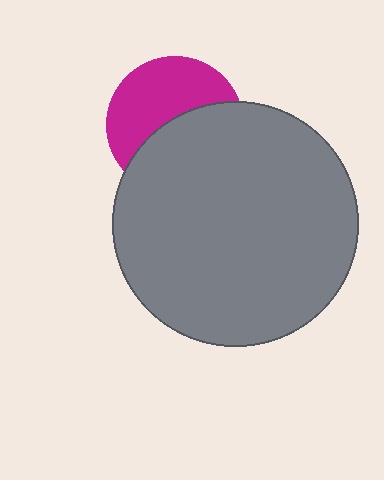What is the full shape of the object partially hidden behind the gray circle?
The partially hidden object is a magenta circle.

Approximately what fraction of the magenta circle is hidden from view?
Roughly 50% of the magenta circle is hidden behind the gray circle.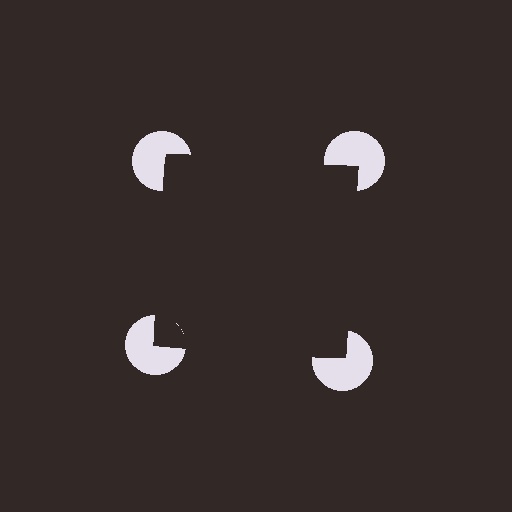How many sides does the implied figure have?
4 sides.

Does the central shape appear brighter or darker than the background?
It typically appears slightly darker than the background, even though no actual brightness change is drawn.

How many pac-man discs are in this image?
There are 4 — one at each vertex of the illusory square.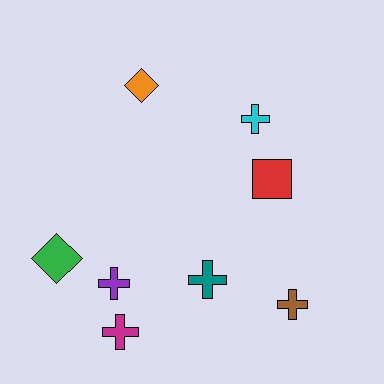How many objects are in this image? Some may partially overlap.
There are 8 objects.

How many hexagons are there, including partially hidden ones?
There are no hexagons.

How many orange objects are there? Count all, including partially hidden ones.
There is 1 orange object.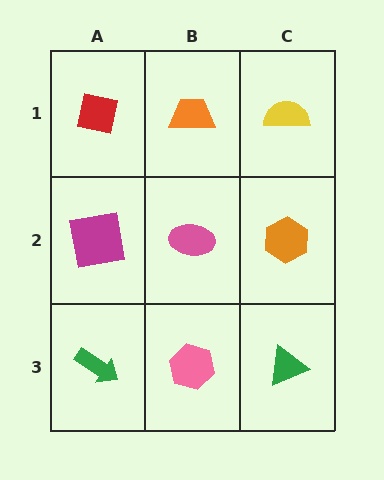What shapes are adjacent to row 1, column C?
An orange hexagon (row 2, column C), an orange trapezoid (row 1, column B).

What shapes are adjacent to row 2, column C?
A yellow semicircle (row 1, column C), a green triangle (row 3, column C), a pink ellipse (row 2, column B).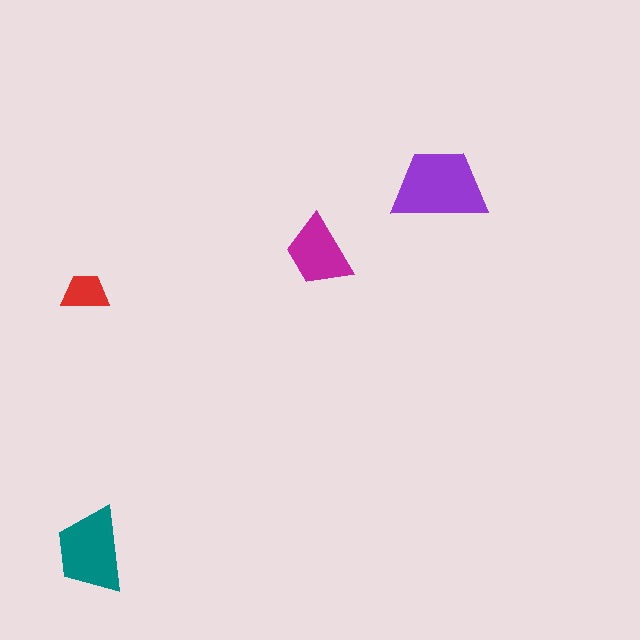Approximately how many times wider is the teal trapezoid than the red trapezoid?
About 2 times wider.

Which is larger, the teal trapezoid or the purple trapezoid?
The purple one.